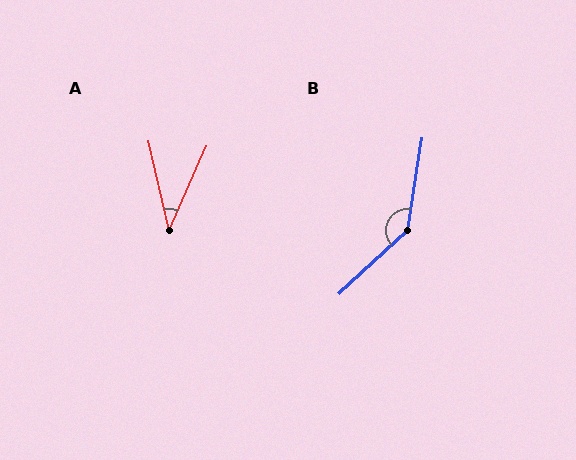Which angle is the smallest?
A, at approximately 37 degrees.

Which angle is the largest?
B, at approximately 142 degrees.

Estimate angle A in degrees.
Approximately 37 degrees.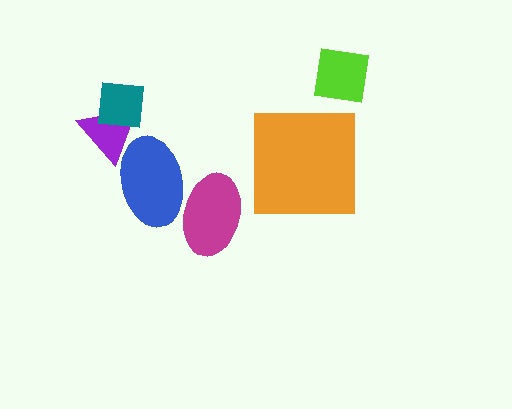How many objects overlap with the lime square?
0 objects overlap with the lime square.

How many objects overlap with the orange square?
0 objects overlap with the orange square.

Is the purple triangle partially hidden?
Yes, it is partially covered by another shape.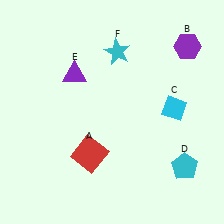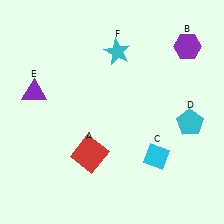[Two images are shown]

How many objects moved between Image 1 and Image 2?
3 objects moved between the two images.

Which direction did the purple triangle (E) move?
The purple triangle (E) moved left.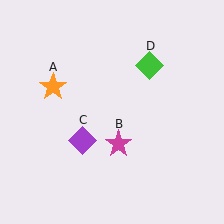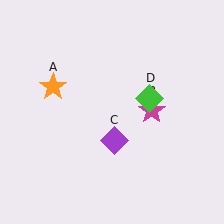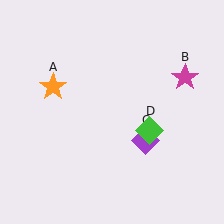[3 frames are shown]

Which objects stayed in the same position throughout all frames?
Orange star (object A) remained stationary.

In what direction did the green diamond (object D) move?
The green diamond (object D) moved down.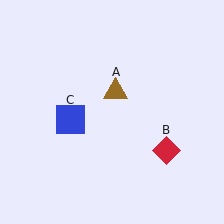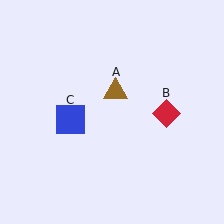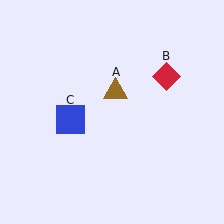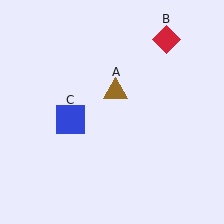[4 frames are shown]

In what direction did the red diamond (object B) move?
The red diamond (object B) moved up.